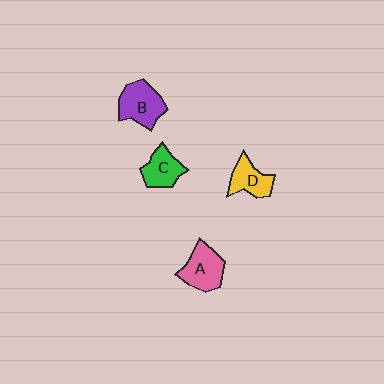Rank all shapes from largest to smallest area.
From largest to smallest: B (purple), A (pink), C (green), D (yellow).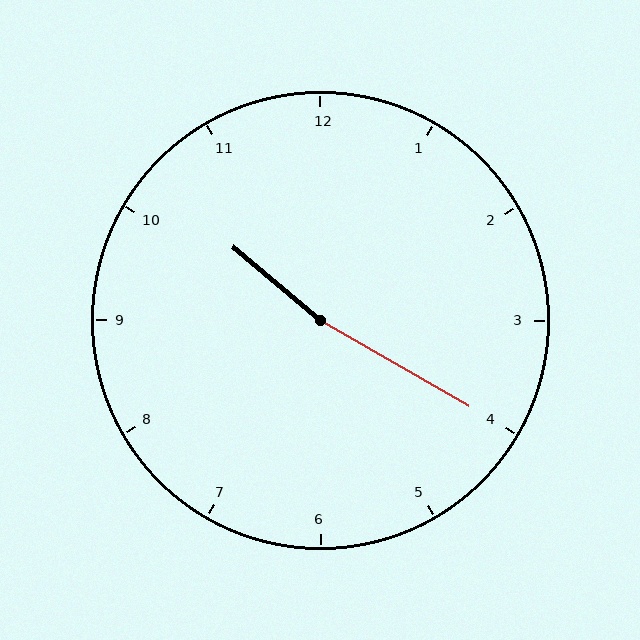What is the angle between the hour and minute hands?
Approximately 170 degrees.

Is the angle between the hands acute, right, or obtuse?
It is obtuse.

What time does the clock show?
10:20.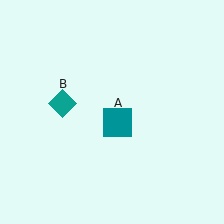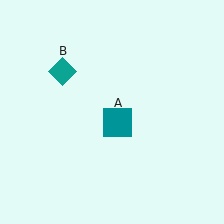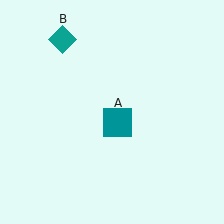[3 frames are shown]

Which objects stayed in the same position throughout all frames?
Teal square (object A) remained stationary.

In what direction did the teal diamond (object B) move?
The teal diamond (object B) moved up.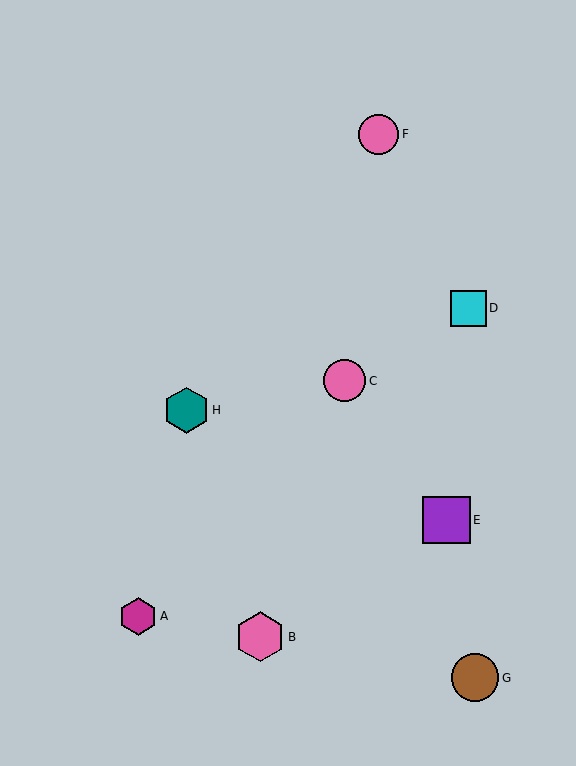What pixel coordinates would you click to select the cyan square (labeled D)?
Click at (468, 308) to select the cyan square D.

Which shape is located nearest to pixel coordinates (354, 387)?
The pink circle (labeled C) at (345, 381) is nearest to that location.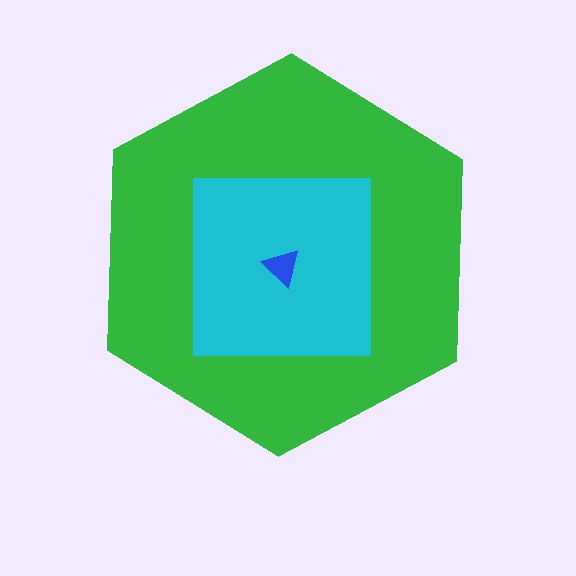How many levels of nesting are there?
3.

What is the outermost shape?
The green hexagon.